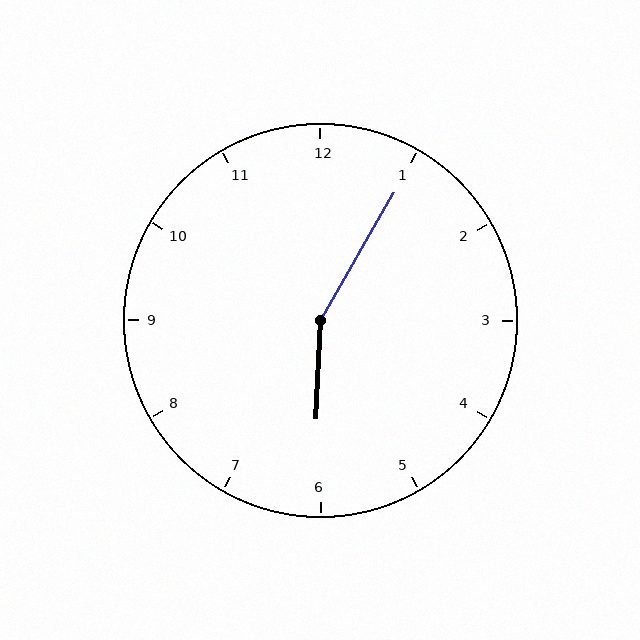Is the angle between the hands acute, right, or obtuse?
It is obtuse.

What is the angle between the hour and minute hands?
Approximately 152 degrees.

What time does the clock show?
6:05.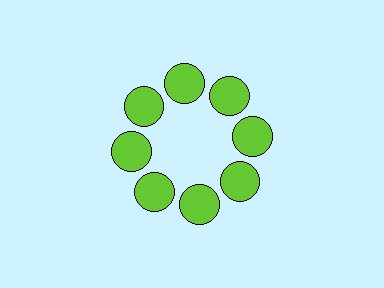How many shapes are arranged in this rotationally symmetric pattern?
There are 8 shapes, arranged in 8 groups of 1.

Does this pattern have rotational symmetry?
Yes, this pattern has 8-fold rotational symmetry. It looks the same after rotating 45 degrees around the center.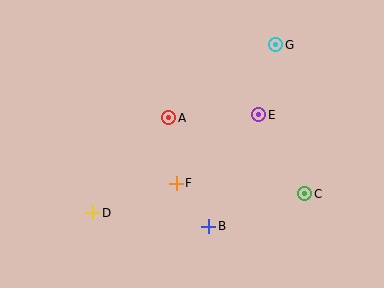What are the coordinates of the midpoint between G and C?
The midpoint between G and C is at (290, 119).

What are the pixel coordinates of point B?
Point B is at (209, 226).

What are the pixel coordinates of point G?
Point G is at (276, 45).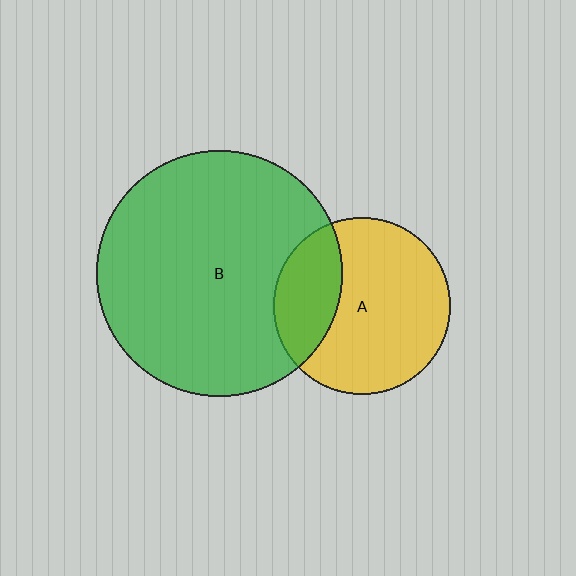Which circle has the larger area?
Circle B (green).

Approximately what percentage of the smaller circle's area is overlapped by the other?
Approximately 25%.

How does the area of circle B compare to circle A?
Approximately 1.9 times.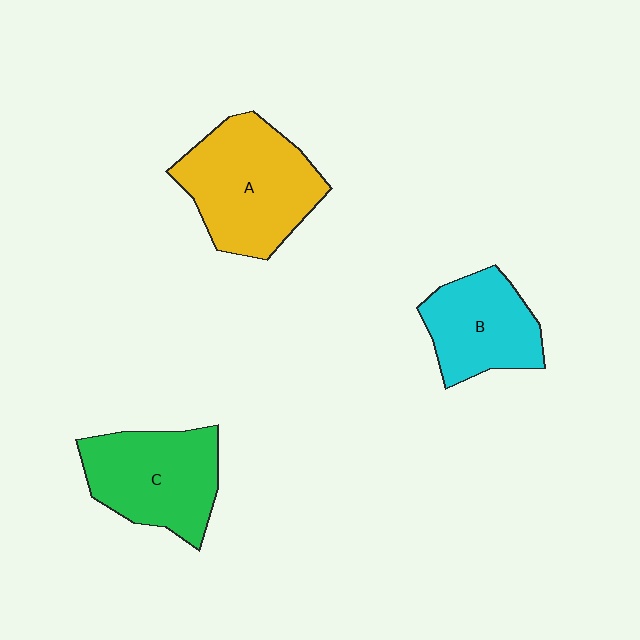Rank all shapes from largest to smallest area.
From largest to smallest: A (yellow), C (green), B (cyan).